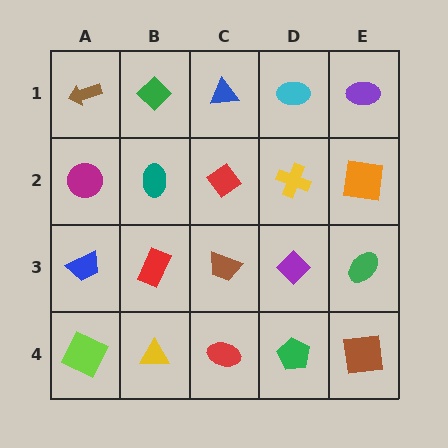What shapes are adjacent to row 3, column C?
A red diamond (row 2, column C), a red ellipse (row 4, column C), a red rectangle (row 3, column B), a purple diamond (row 3, column D).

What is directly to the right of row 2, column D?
An orange square.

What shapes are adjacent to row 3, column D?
A yellow cross (row 2, column D), a green pentagon (row 4, column D), a brown trapezoid (row 3, column C), a green ellipse (row 3, column E).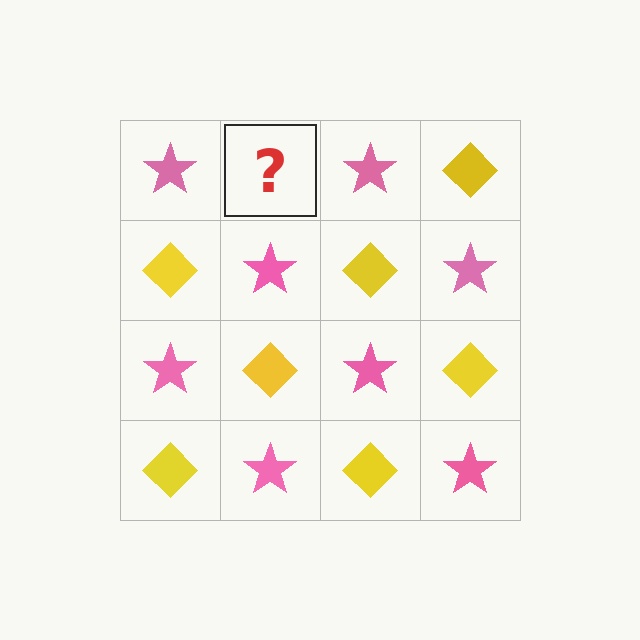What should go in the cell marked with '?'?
The missing cell should contain a yellow diamond.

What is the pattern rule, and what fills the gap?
The rule is that it alternates pink star and yellow diamond in a checkerboard pattern. The gap should be filled with a yellow diamond.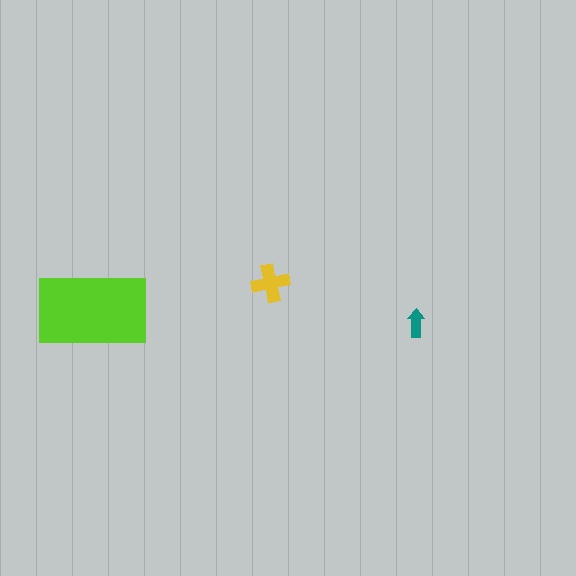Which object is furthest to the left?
The lime rectangle is leftmost.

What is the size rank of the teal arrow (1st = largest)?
3rd.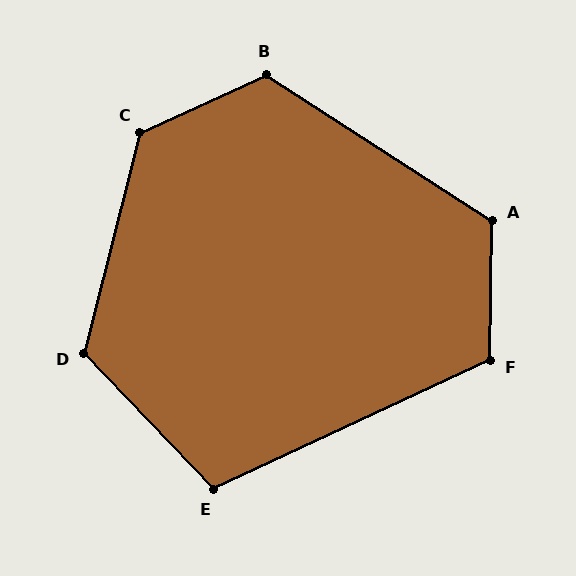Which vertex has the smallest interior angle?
E, at approximately 109 degrees.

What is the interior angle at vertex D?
Approximately 122 degrees (obtuse).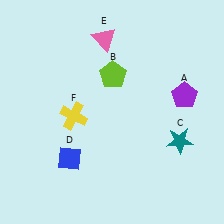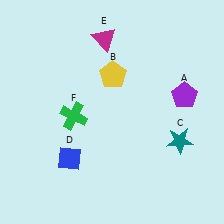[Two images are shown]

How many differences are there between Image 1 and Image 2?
There are 3 differences between the two images.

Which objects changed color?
B changed from lime to yellow. E changed from pink to magenta. F changed from yellow to green.